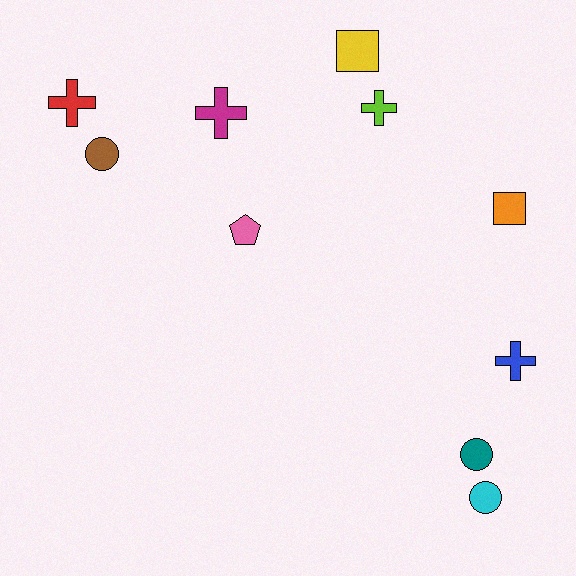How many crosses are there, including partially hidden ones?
There are 4 crosses.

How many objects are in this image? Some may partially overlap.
There are 10 objects.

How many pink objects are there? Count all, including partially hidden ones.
There is 1 pink object.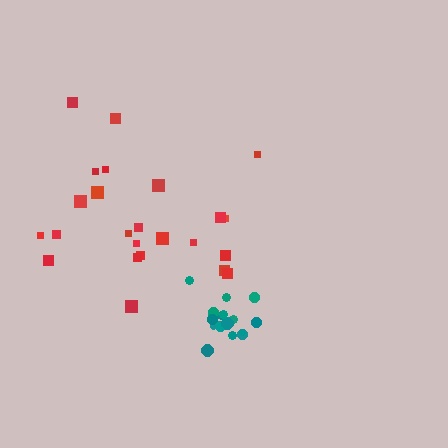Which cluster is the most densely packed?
Teal.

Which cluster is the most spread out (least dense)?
Red.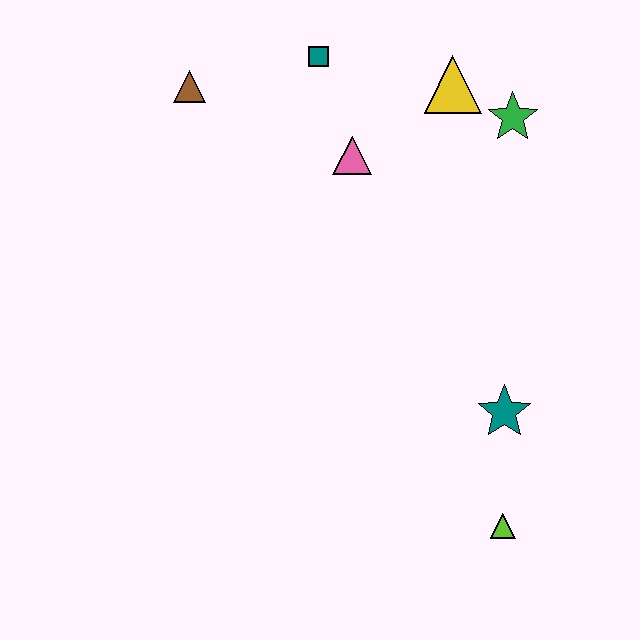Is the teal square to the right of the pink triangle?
No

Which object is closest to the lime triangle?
The teal star is closest to the lime triangle.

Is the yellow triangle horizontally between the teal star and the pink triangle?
Yes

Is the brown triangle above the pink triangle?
Yes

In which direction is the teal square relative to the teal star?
The teal square is above the teal star.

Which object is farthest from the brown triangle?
The lime triangle is farthest from the brown triangle.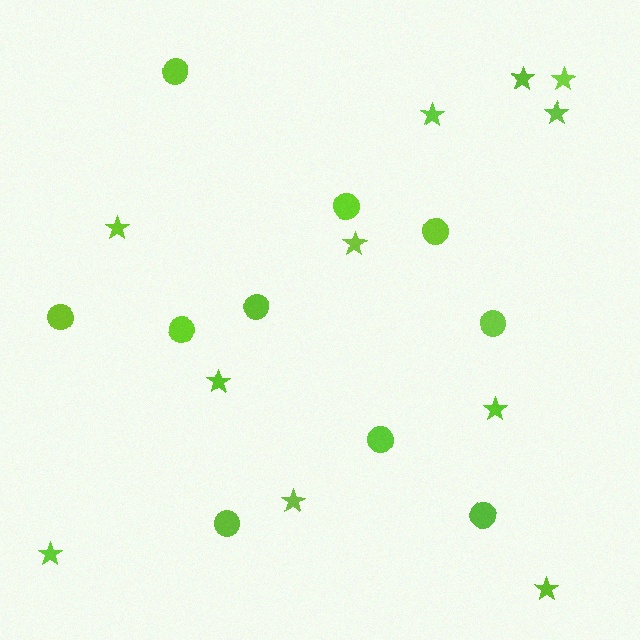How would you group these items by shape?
There are 2 groups: one group of stars (11) and one group of circles (10).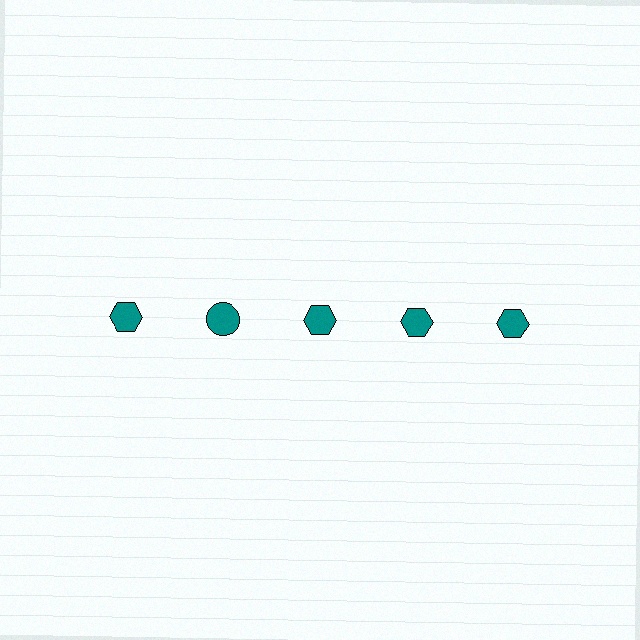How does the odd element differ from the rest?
It has a different shape: circle instead of hexagon.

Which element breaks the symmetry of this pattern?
The teal circle in the top row, second from left column breaks the symmetry. All other shapes are teal hexagons.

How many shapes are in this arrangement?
There are 5 shapes arranged in a grid pattern.